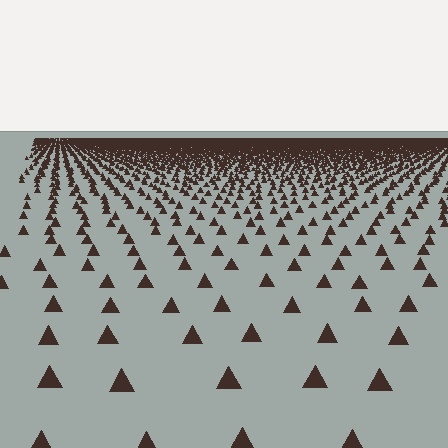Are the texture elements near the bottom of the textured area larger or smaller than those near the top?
Larger. Near the bottom, elements are closer to the viewer and appear at a bigger on-screen size.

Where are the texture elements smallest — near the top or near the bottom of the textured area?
Near the top.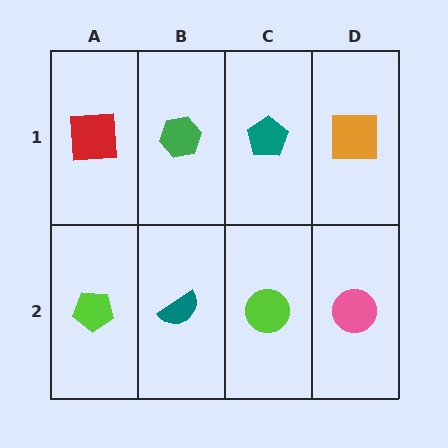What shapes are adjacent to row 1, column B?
A teal semicircle (row 2, column B), a red square (row 1, column A), a teal pentagon (row 1, column C).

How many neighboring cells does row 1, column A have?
2.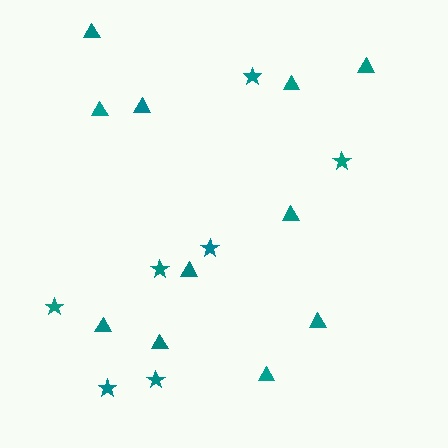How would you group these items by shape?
There are 2 groups: one group of stars (7) and one group of triangles (11).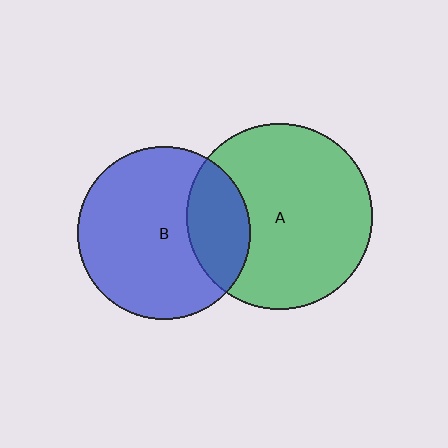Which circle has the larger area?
Circle A (green).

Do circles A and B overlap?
Yes.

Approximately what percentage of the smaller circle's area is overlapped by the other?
Approximately 25%.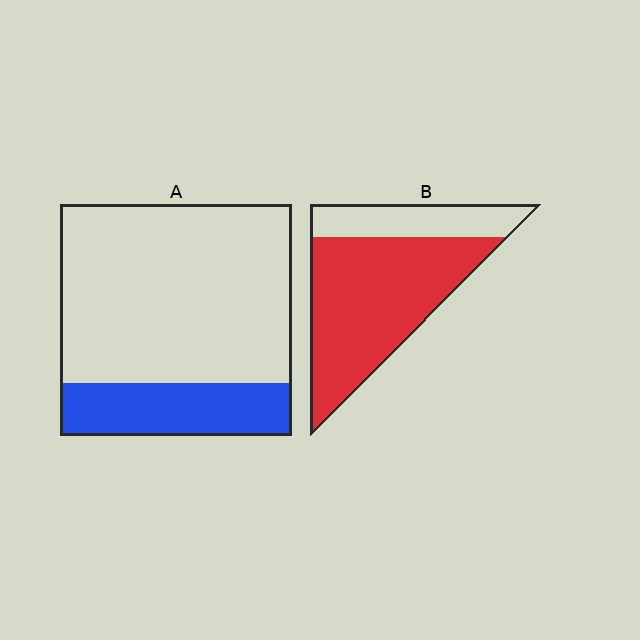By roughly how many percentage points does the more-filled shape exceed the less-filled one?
By roughly 50 percentage points (B over A).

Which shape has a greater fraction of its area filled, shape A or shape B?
Shape B.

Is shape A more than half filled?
No.